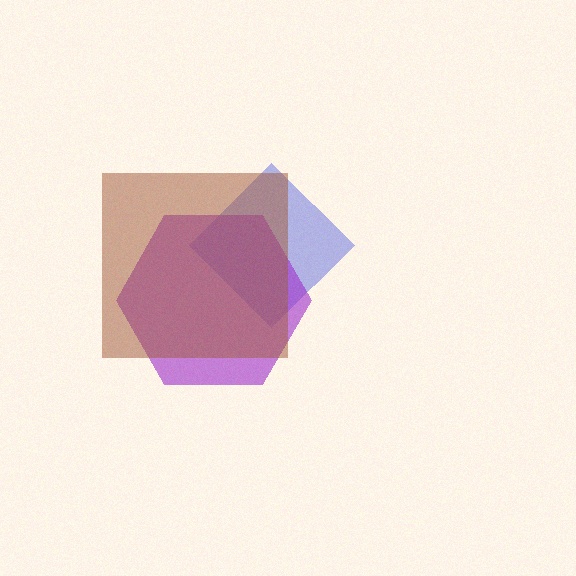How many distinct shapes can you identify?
There are 3 distinct shapes: a blue diamond, a purple hexagon, a brown square.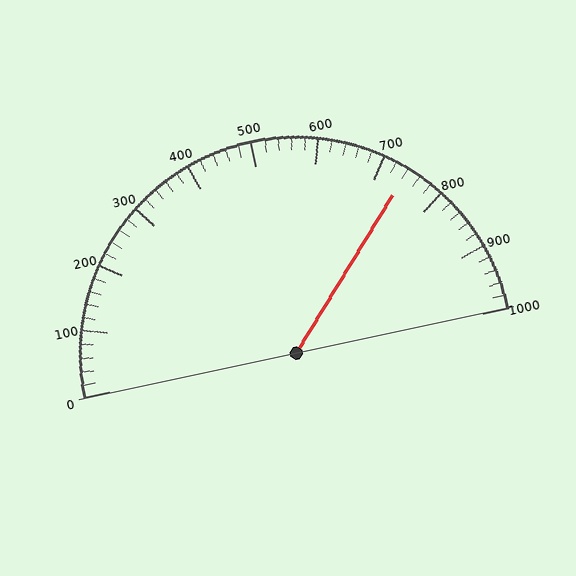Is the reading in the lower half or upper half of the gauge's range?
The reading is in the upper half of the range (0 to 1000).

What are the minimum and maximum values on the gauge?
The gauge ranges from 0 to 1000.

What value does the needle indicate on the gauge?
The needle indicates approximately 740.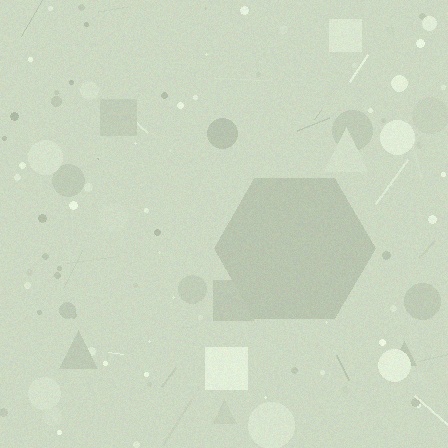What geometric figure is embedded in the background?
A hexagon is embedded in the background.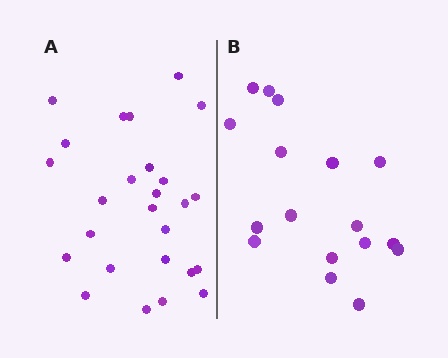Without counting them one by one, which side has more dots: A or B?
Region A (the left region) has more dots.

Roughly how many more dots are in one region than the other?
Region A has roughly 8 or so more dots than region B.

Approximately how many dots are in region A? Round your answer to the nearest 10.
About 30 dots. (The exact count is 26, which rounds to 30.)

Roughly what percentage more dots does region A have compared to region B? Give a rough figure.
About 55% more.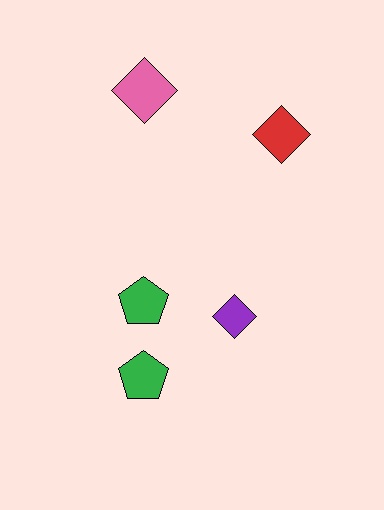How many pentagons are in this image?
There are 2 pentagons.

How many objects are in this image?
There are 5 objects.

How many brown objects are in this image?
There are no brown objects.